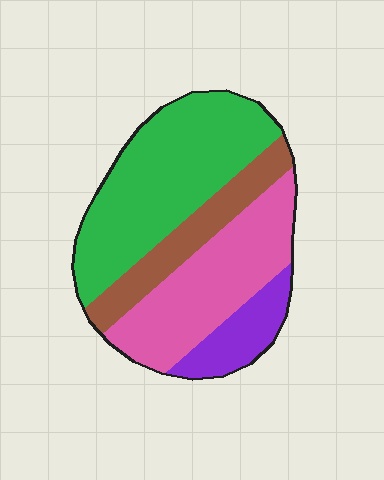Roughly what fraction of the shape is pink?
Pink takes up about one third (1/3) of the shape.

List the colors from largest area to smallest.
From largest to smallest: green, pink, brown, purple.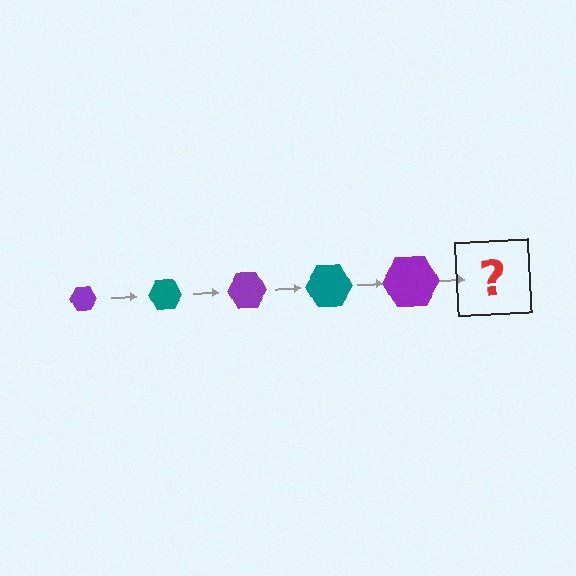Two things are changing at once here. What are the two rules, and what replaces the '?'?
The two rules are that the hexagon grows larger each step and the color cycles through purple and teal. The '?' should be a teal hexagon, larger than the previous one.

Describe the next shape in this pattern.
It should be a teal hexagon, larger than the previous one.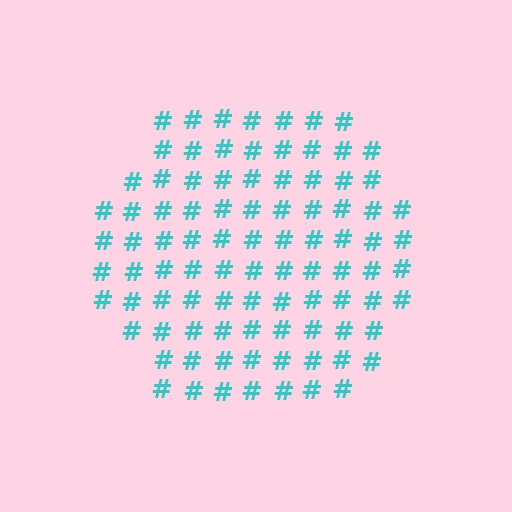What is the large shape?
The large shape is a hexagon.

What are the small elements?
The small elements are hash symbols.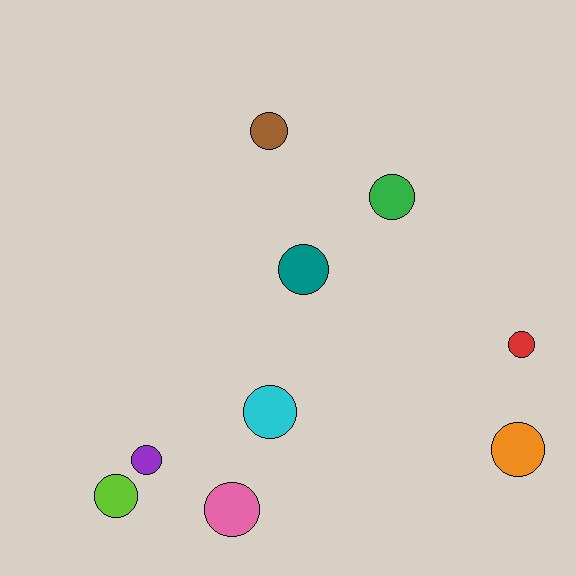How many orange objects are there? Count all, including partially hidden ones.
There is 1 orange object.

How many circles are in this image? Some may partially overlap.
There are 9 circles.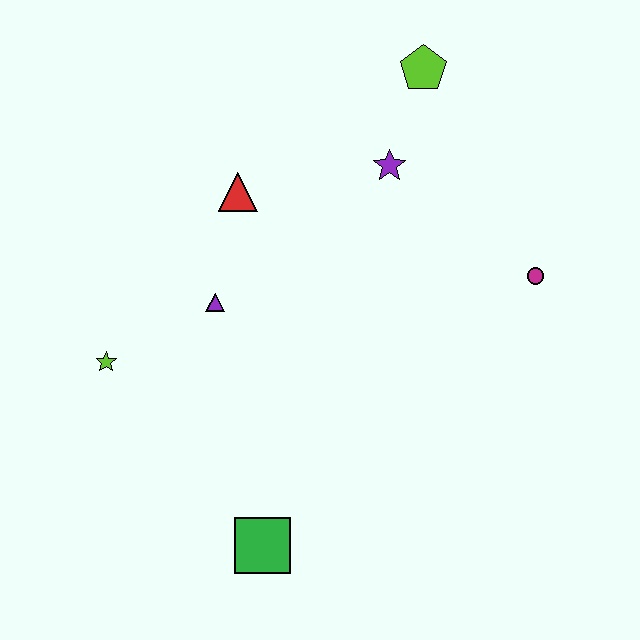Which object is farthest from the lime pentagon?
The green square is farthest from the lime pentagon.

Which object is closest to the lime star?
The purple triangle is closest to the lime star.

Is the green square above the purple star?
No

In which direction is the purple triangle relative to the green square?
The purple triangle is above the green square.